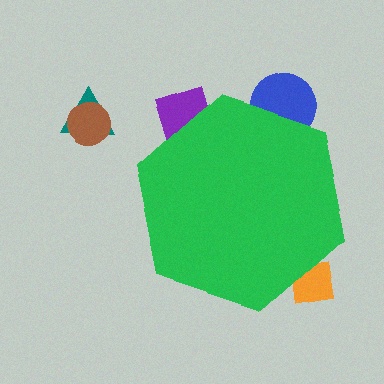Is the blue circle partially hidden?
Yes, the blue circle is partially hidden behind the green hexagon.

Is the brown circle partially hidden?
No, the brown circle is fully visible.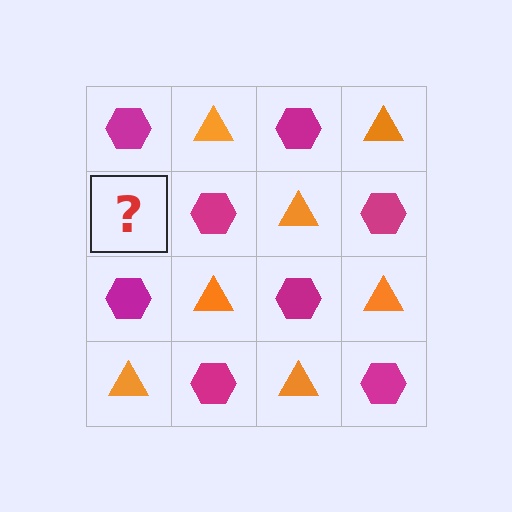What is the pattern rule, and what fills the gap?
The rule is that it alternates magenta hexagon and orange triangle in a checkerboard pattern. The gap should be filled with an orange triangle.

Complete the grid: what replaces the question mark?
The question mark should be replaced with an orange triangle.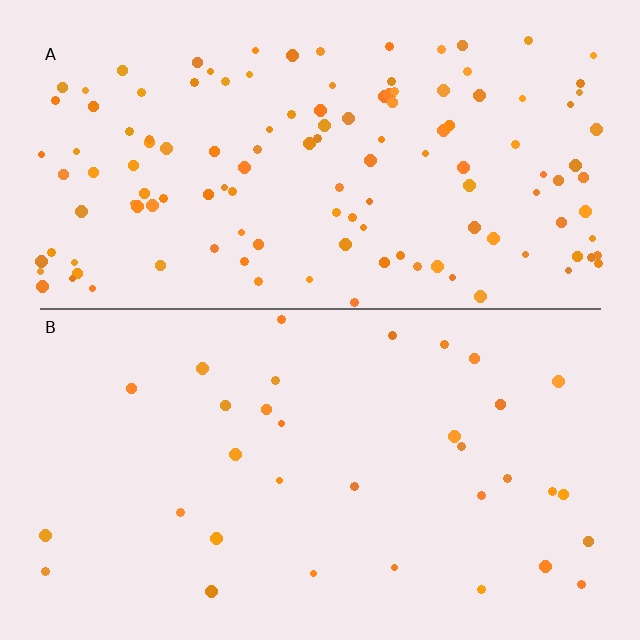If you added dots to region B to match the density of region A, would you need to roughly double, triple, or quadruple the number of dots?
Approximately quadruple.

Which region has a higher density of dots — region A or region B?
A (the top).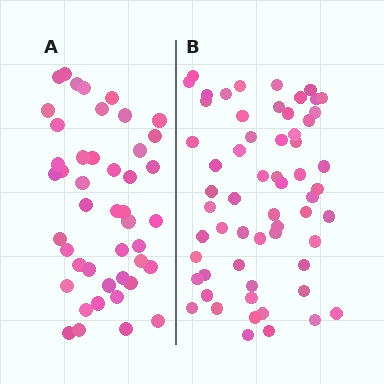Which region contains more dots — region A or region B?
Region B (the right region) has more dots.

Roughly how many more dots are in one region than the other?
Region B has approximately 15 more dots than region A.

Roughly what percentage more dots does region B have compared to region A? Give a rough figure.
About 35% more.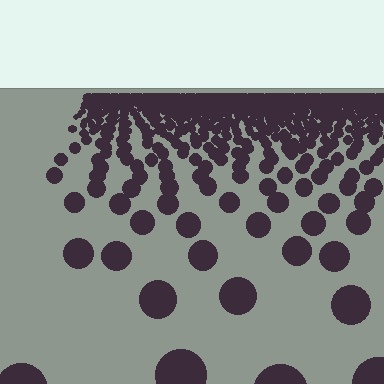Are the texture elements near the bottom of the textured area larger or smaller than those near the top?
Larger. Near the bottom, elements are closer to the viewer and appear at a bigger on-screen size.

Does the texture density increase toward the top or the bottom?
Density increases toward the top.